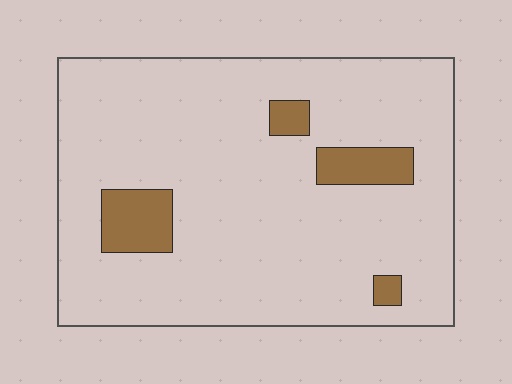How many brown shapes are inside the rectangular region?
4.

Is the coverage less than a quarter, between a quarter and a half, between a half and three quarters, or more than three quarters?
Less than a quarter.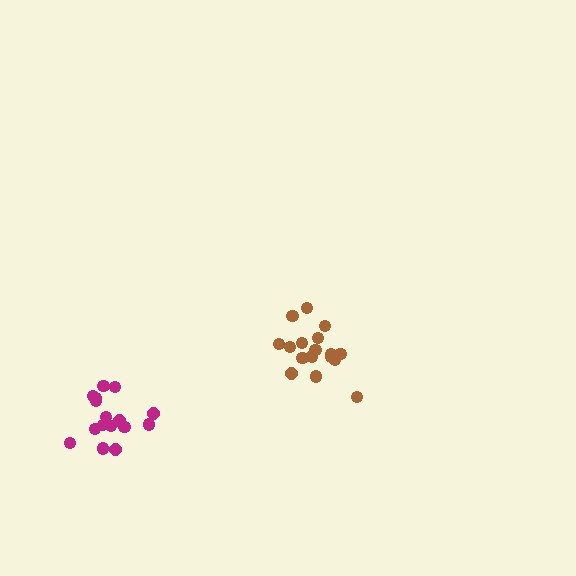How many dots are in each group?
Group 1: 17 dots, Group 2: 16 dots (33 total).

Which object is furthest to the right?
The brown cluster is rightmost.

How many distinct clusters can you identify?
There are 2 distinct clusters.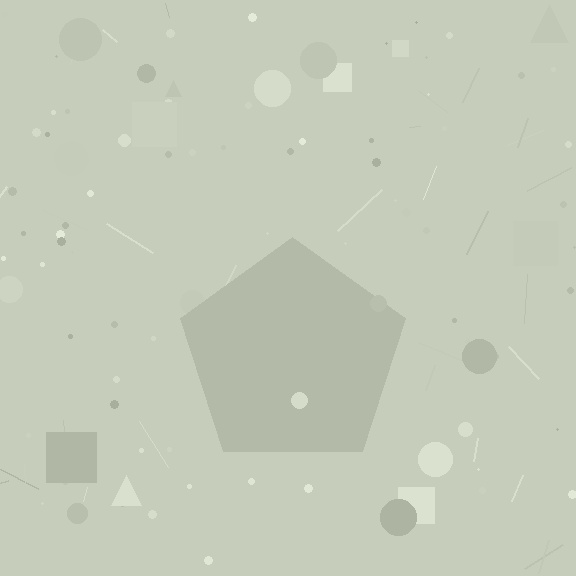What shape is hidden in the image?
A pentagon is hidden in the image.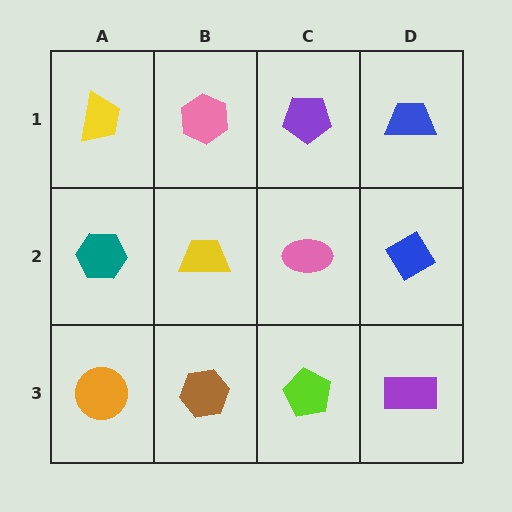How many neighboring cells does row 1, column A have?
2.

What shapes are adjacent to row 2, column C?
A purple pentagon (row 1, column C), a lime pentagon (row 3, column C), a yellow trapezoid (row 2, column B), a blue diamond (row 2, column D).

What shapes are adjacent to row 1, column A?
A teal hexagon (row 2, column A), a pink hexagon (row 1, column B).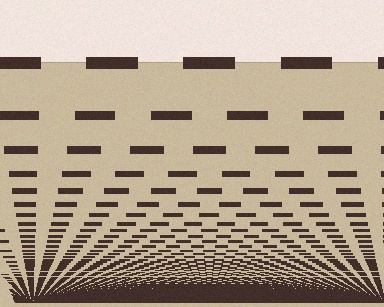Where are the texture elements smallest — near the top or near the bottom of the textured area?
Near the bottom.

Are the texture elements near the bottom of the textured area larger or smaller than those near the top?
Smaller. The gradient is inverted — elements near the bottom are smaller and denser.